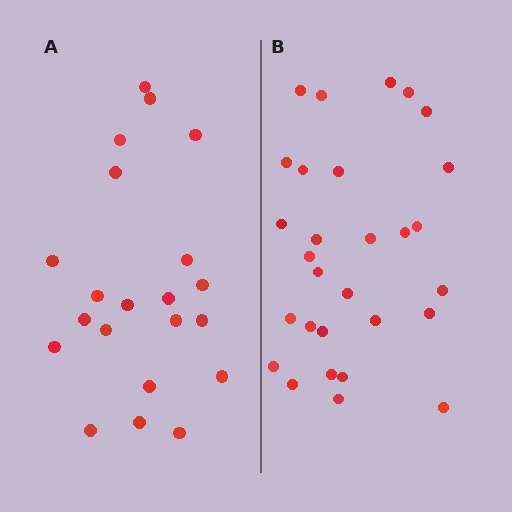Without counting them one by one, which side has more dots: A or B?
Region B (the right region) has more dots.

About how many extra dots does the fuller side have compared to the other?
Region B has roughly 8 or so more dots than region A.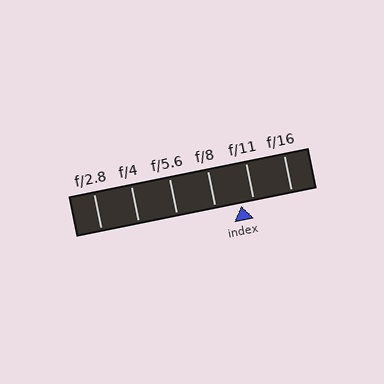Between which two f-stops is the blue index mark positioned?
The index mark is between f/8 and f/11.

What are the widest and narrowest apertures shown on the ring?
The widest aperture shown is f/2.8 and the narrowest is f/16.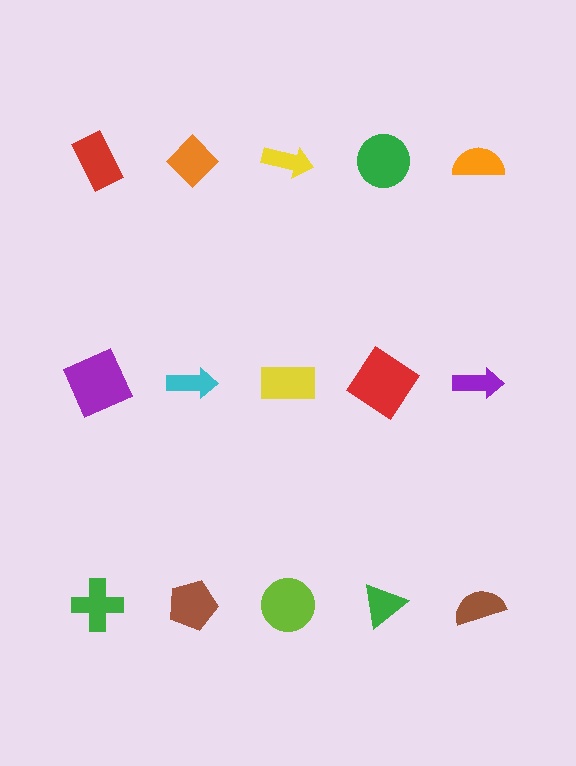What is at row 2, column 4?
A red diamond.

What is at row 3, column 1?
A green cross.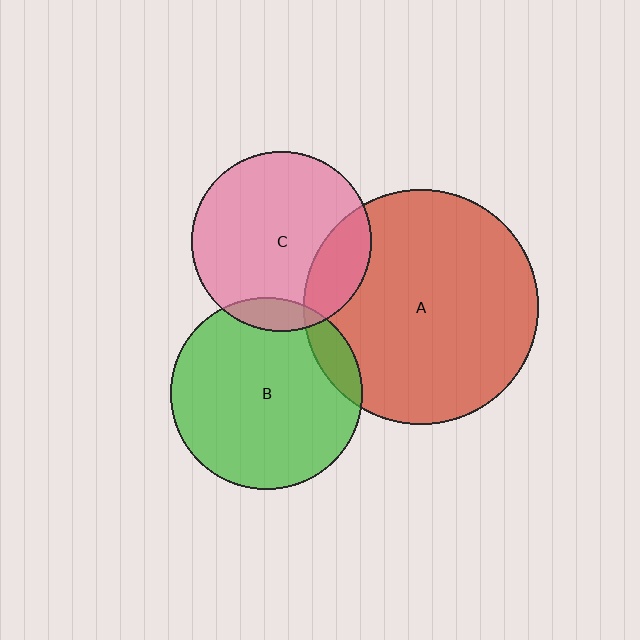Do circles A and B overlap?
Yes.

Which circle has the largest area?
Circle A (red).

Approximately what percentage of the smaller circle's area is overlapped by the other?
Approximately 10%.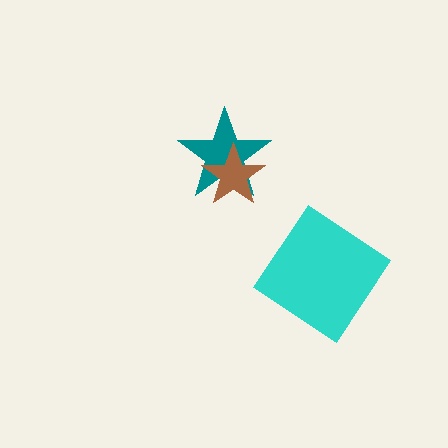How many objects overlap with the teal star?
1 object overlaps with the teal star.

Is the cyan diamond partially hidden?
No, no other shape covers it.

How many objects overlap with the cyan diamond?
0 objects overlap with the cyan diamond.